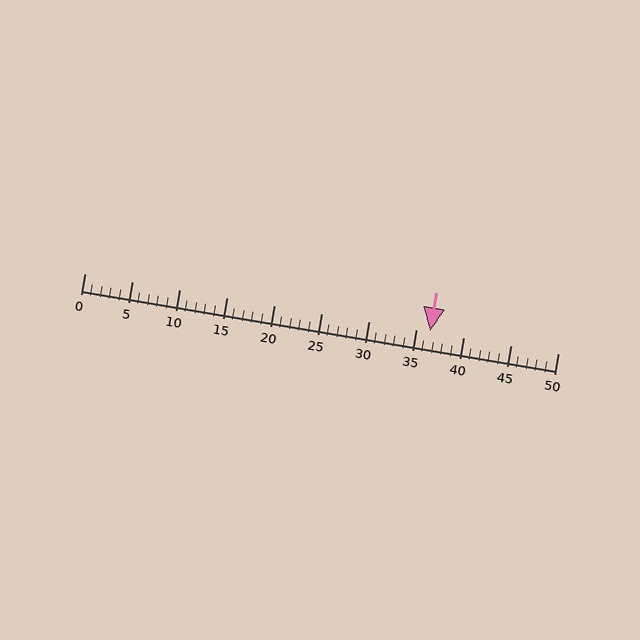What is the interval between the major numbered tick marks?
The major tick marks are spaced 5 units apart.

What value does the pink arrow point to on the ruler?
The pink arrow points to approximately 36.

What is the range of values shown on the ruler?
The ruler shows values from 0 to 50.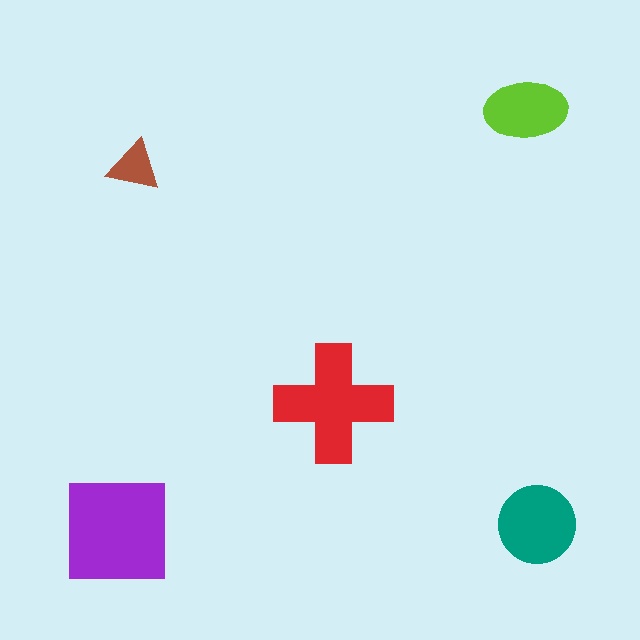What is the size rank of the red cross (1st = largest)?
2nd.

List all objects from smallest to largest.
The brown triangle, the lime ellipse, the teal circle, the red cross, the purple square.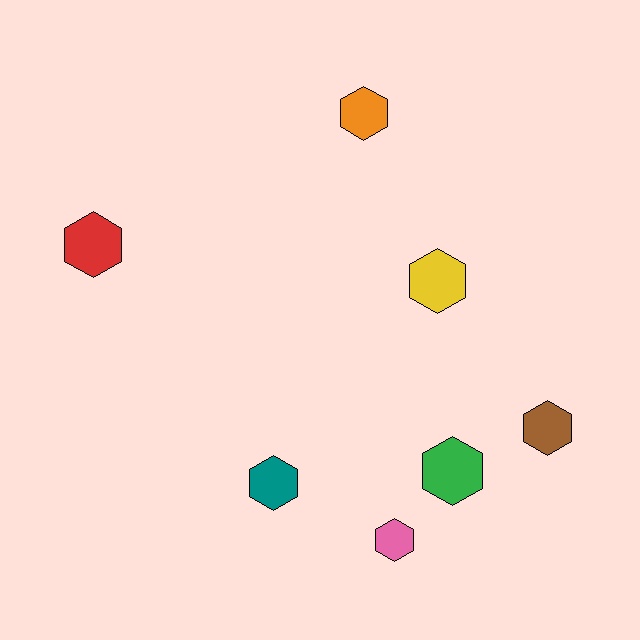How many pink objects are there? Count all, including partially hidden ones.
There is 1 pink object.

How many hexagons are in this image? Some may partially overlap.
There are 7 hexagons.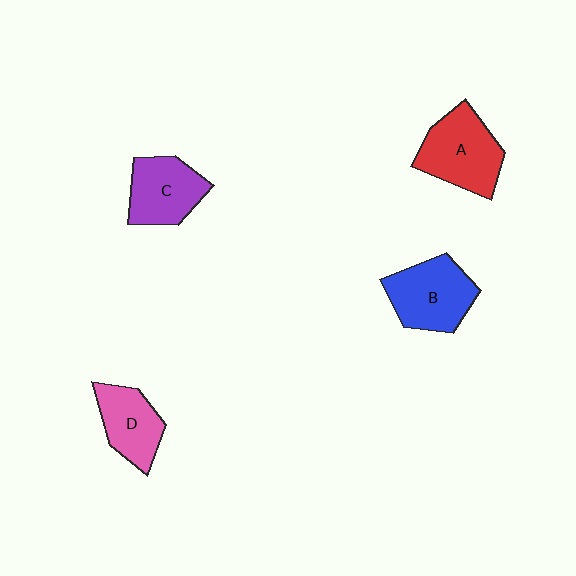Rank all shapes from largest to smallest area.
From largest to smallest: A (red), B (blue), C (purple), D (pink).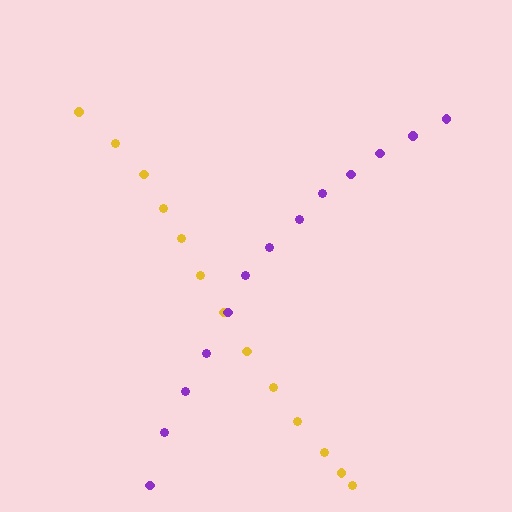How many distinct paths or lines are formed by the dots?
There are 2 distinct paths.